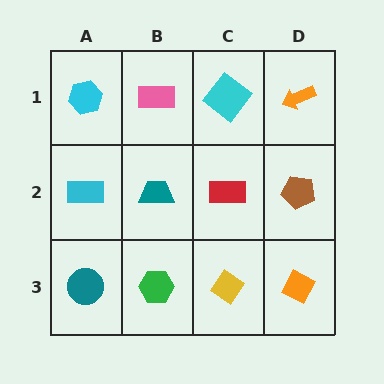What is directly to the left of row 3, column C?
A green hexagon.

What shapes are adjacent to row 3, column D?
A brown pentagon (row 2, column D), a yellow diamond (row 3, column C).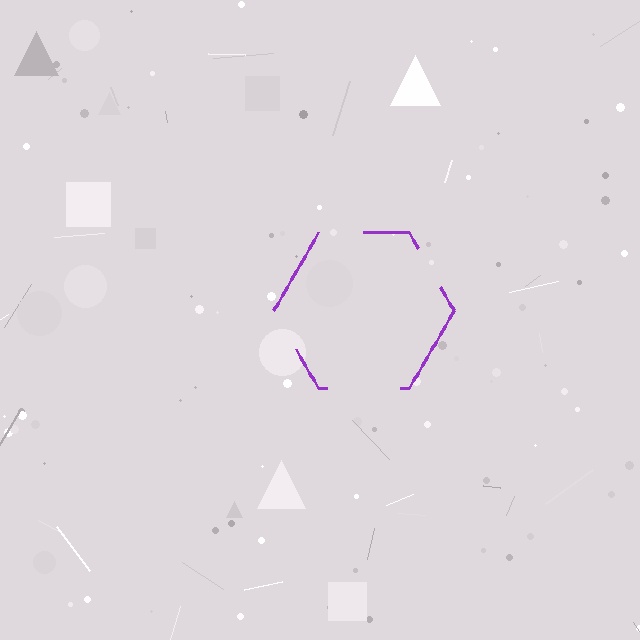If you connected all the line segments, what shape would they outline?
They would outline a hexagon.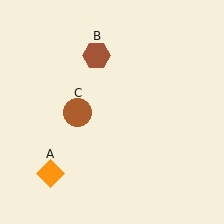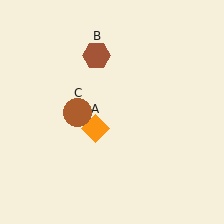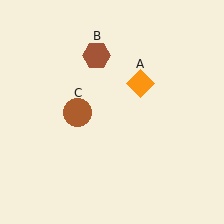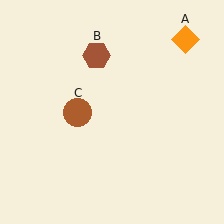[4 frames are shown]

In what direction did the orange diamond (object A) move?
The orange diamond (object A) moved up and to the right.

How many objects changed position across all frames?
1 object changed position: orange diamond (object A).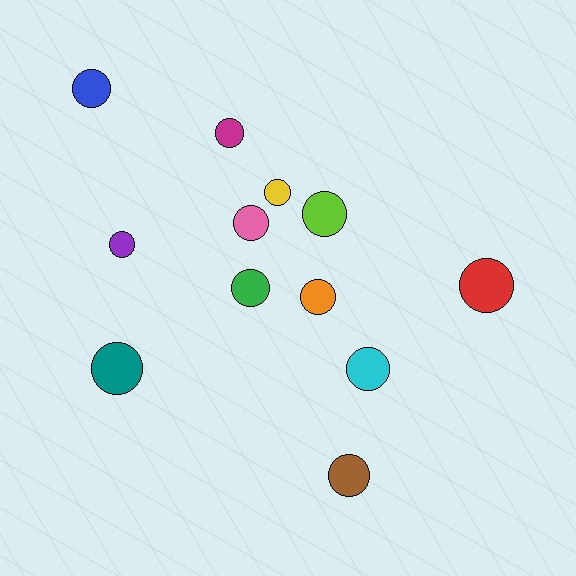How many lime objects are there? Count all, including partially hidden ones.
There is 1 lime object.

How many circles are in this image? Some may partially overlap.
There are 12 circles.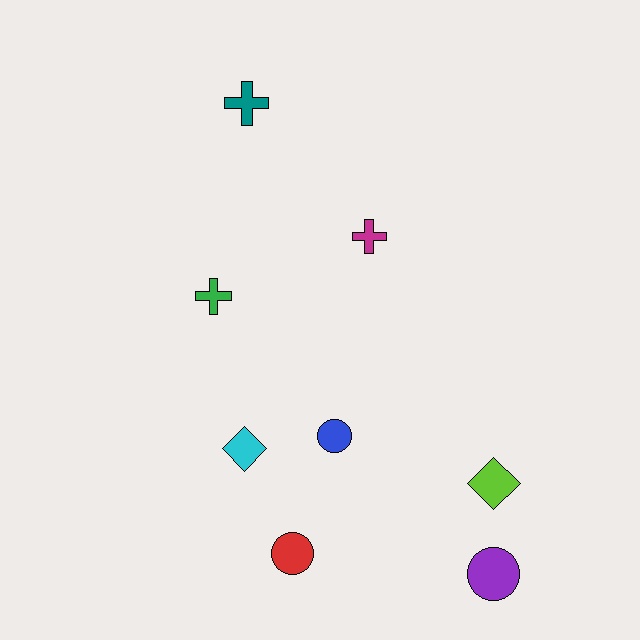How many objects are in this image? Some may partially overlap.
There are 8 objects.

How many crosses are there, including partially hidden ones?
There are 3 crosses.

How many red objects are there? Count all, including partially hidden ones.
There is 1 red object.